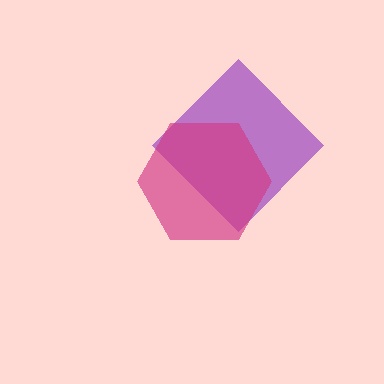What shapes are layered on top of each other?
The layered shapes are: a purple diamond, a magenta hexagon.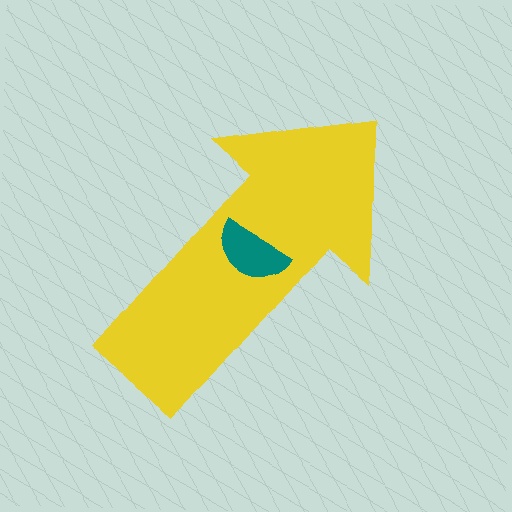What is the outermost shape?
The yellow arrow.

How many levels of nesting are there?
2.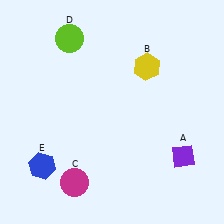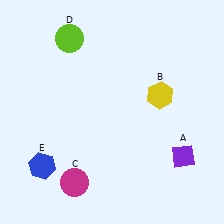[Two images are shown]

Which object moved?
The yellow hexagon (B) moved down.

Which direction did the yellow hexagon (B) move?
The yellow hexagon (B) moved down.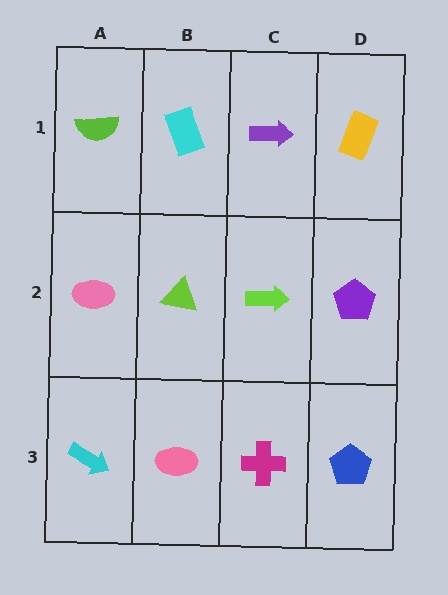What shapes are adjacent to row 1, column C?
A lime arrow (row 2, column C), a cyan rectangle (row 1, column B), a yellow rectangle (row 1, column D).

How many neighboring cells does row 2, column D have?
3.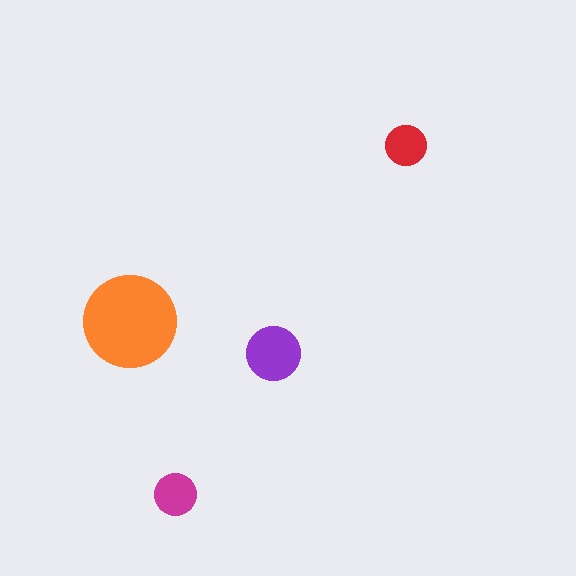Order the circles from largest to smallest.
the orange one, the purple one, the magenta one, the red one.